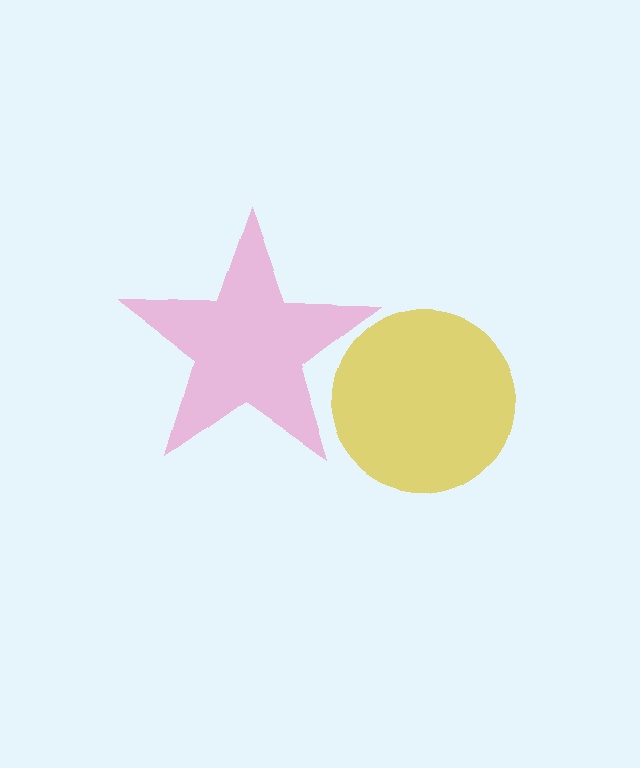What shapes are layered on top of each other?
The layered shapes are: a pink star, a yellow circle.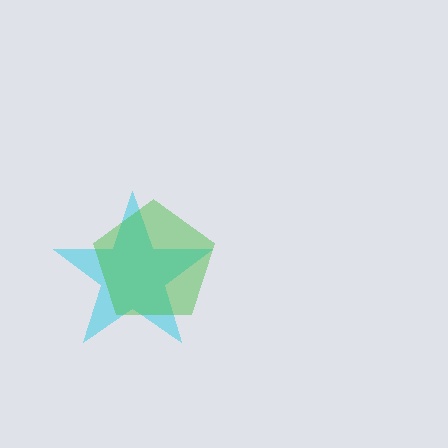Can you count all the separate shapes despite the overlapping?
Yes, there are 2 separate shapes.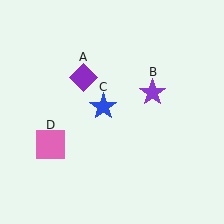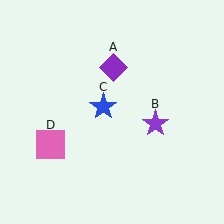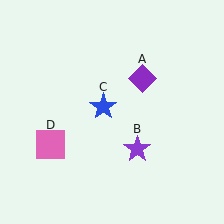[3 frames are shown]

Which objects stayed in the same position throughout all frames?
Blue star (object C) and pink square (object D) remained stationary.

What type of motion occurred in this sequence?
The purple diamond (object A), purple star (object B) rotated clockwise around the center of the scene.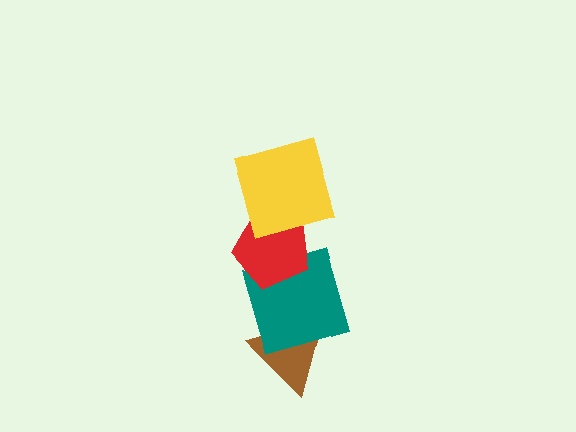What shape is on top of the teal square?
The red pentagon is on top of the teal square.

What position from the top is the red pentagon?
The red pentagon is 2nd from the top.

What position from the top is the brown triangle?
The brown triangle is 4th from the top.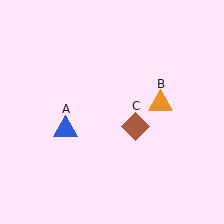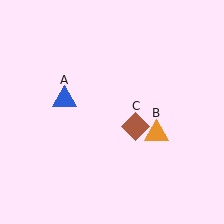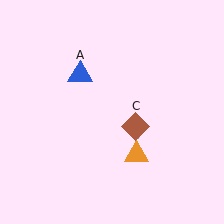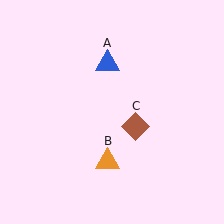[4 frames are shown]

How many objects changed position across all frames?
2 objects changed position: blue triangle (object A), orange triangle (object B).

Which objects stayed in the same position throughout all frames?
Brown diamond (object C) remained stationary.